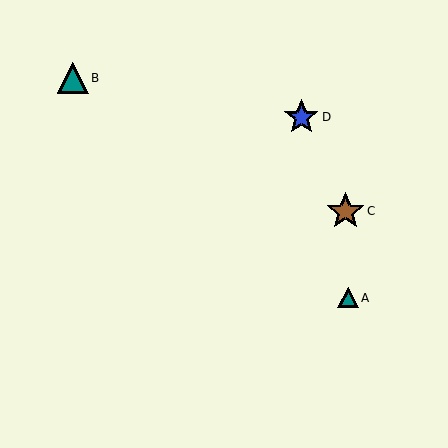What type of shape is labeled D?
Shape D is a blue star.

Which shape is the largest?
The brown star (labeled C) is the largest.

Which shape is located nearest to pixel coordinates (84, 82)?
The teal triangle (labeled B) at (73, 78) is nearest to that location.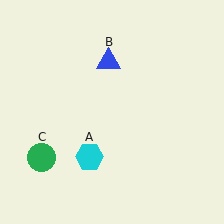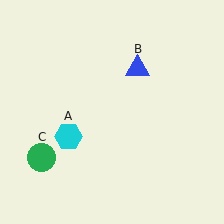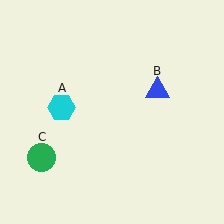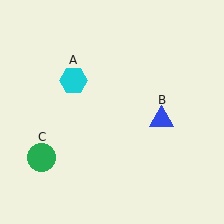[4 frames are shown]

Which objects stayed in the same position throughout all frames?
Green circle (object C) remained stationary.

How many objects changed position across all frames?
2 objects changed position: cyan hexagon (object A), blue triangle (object B).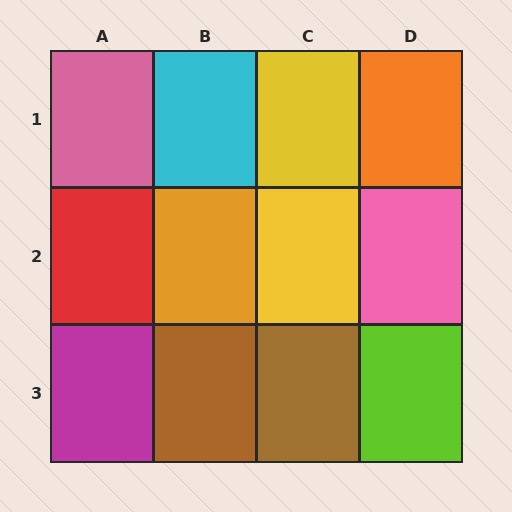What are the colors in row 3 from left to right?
Magenta, brown, brown, lime.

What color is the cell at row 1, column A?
Pink.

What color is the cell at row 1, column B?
Cyan.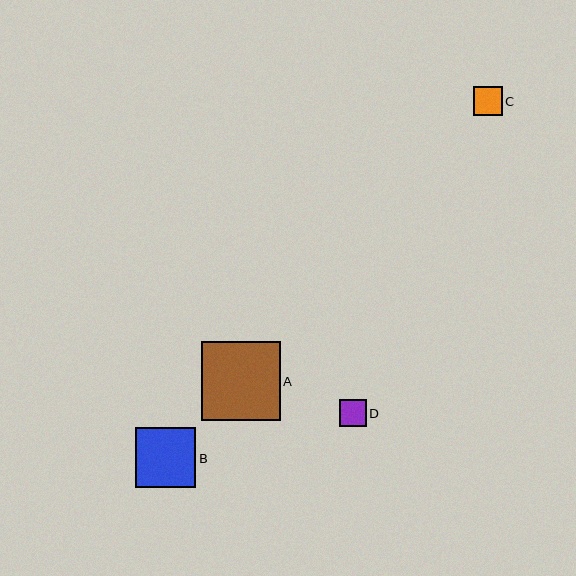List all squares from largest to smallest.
From largest to smallest: A, B, C, D.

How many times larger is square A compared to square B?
Square A is approximately 1.3 times the size of square B.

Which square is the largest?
Square A is the largest with a size of approximately 79 pixels.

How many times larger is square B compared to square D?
Square B is approximately 2.2 times the size of square D.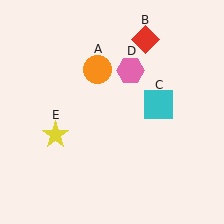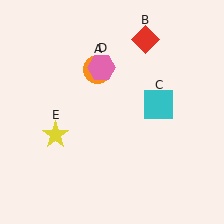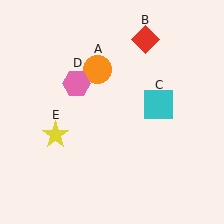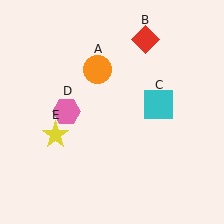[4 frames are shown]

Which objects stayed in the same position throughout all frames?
Orange circle (object A) and red diamond (object B) and cyan square (object C) and yellow star (object E) remained stationary.